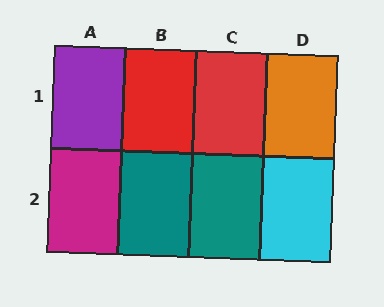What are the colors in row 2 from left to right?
Magenta, teal, teal, cyan.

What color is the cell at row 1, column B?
Red.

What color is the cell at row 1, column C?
Red.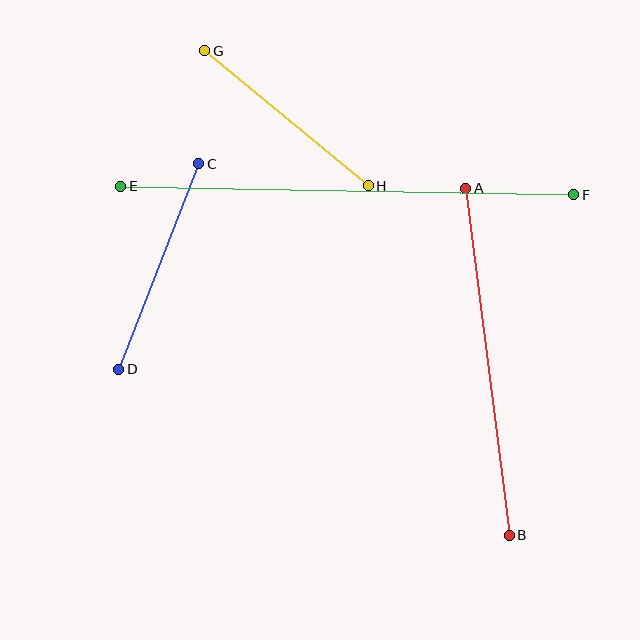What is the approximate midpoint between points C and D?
The midpoint is at approximately (159, 267) pixels.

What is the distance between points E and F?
The distance is approximately 453 pixels.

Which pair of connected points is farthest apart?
Points E and F are farthest apart.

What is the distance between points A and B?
The distance is approximately 350 pixels.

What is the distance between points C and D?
The distance is approximately 221 pixels.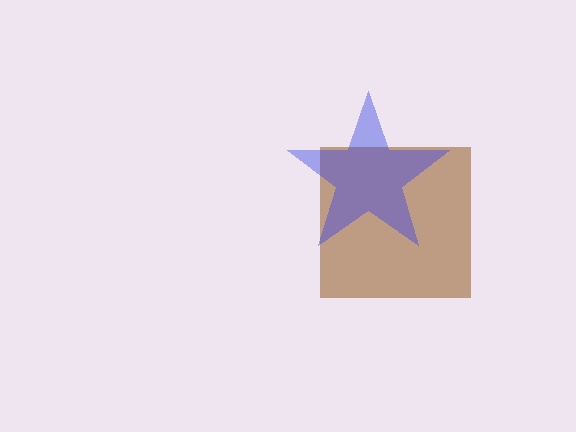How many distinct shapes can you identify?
There are 2 distinct shapes: a brown square, a blue star.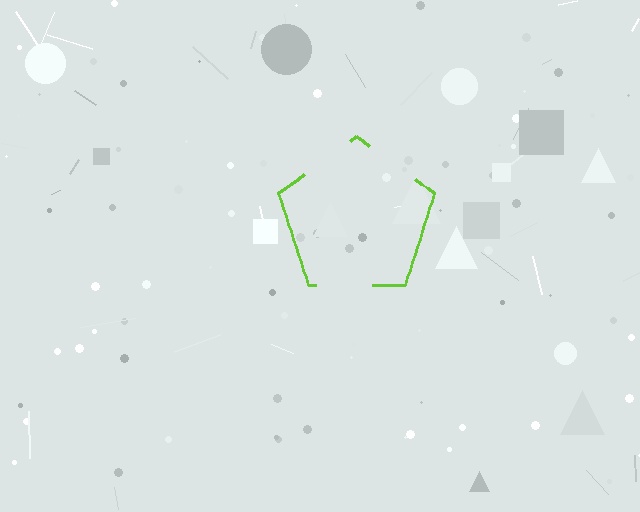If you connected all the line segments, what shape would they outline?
They would outline a pentagon.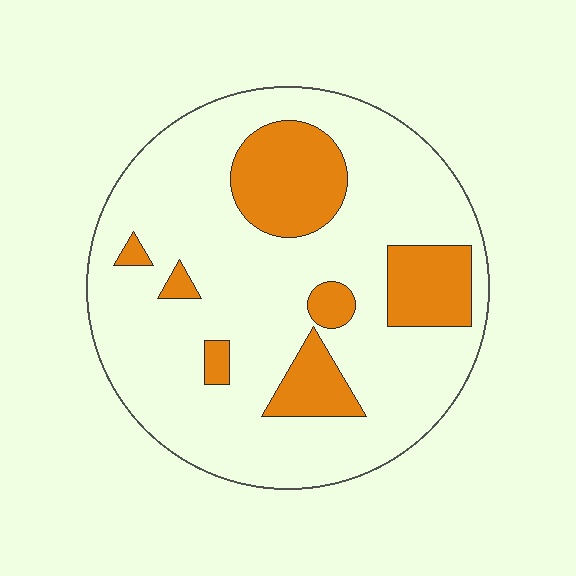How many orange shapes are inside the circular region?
7.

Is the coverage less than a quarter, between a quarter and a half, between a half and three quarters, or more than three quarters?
Less than a quarter.